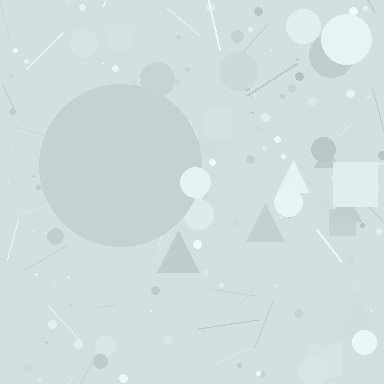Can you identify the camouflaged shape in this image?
The camouflaged shape is a circle.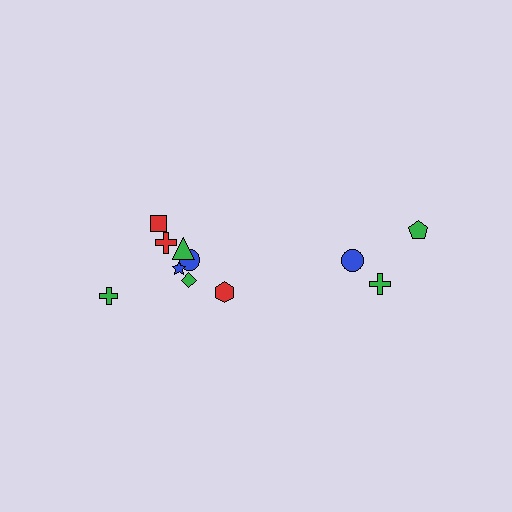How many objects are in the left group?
There are 8 objects.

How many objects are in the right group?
There are 3 objects.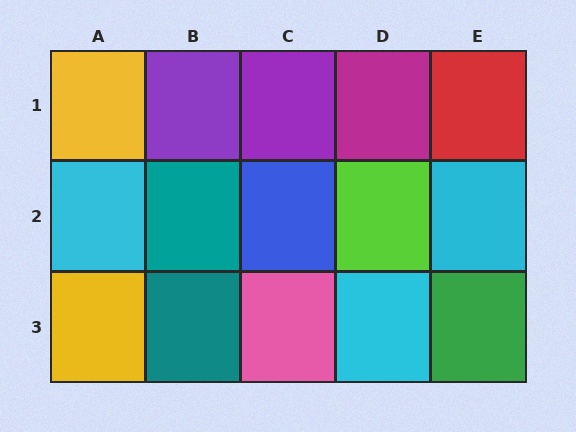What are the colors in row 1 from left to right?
Yellow, purple, purple, magenta, red.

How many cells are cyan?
3 cells are cyan.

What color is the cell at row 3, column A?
Yellow.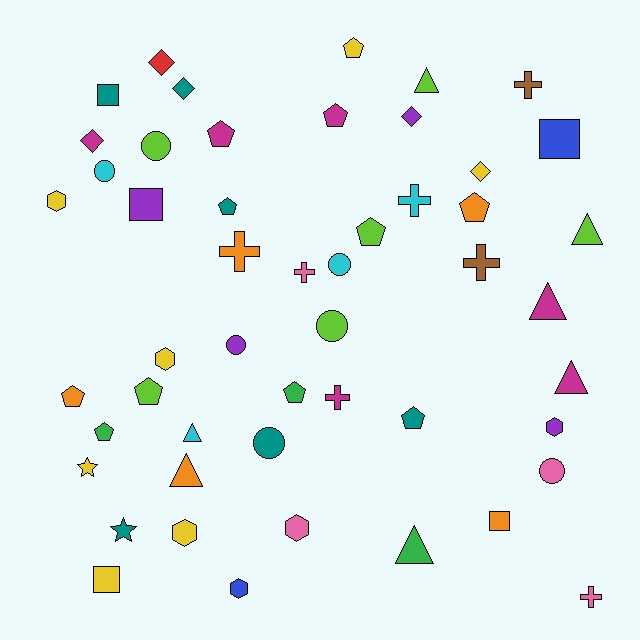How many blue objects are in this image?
There are 2 blue objects.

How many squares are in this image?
There are 5 squares.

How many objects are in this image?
There are 50 objects.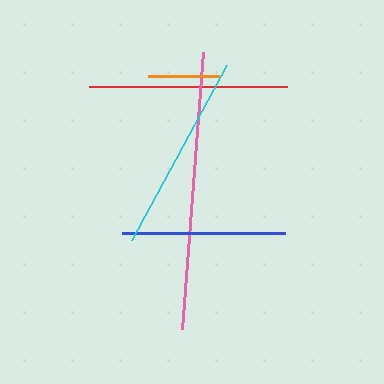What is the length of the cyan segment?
The cyan segment is approximately 199 pixels long.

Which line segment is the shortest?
The orange line is the shortest at approximately 71 pixels.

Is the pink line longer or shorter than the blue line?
The pink line is longer than the blue line.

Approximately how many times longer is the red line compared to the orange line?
The red line is approximately 2.8 times the length of the orange line.